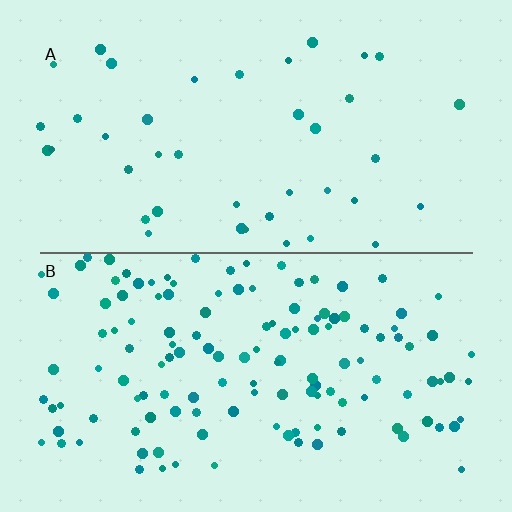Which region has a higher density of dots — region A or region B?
B (the bottom).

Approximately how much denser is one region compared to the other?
Approximately 3.2× — region B over region A.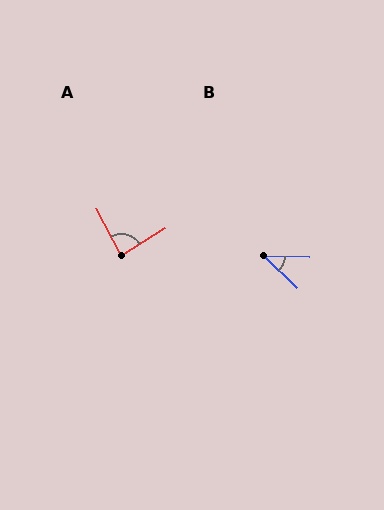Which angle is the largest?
A, at approximately 86 degrees.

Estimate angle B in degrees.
Approximately 43 degrees.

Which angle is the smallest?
B, at approximately 43 degrees.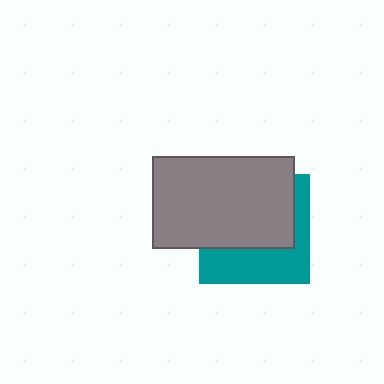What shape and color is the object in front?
The object in front is a gray rectangle.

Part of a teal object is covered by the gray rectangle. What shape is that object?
It is a square.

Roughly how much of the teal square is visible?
A small part of it is visible (roughly 40%).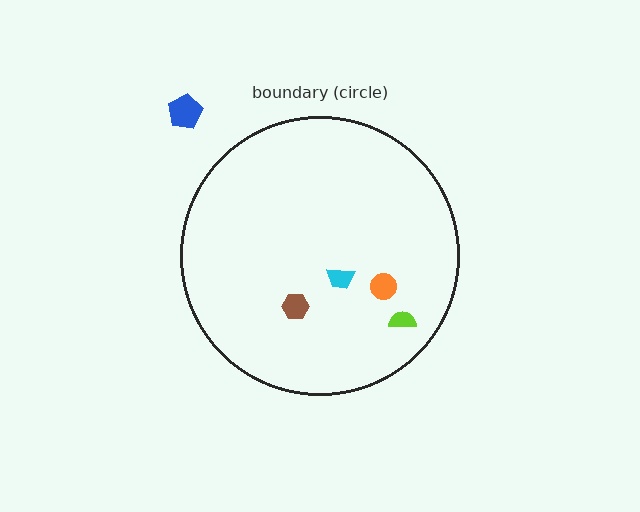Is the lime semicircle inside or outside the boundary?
Inside.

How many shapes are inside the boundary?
4 inside, 1 outside.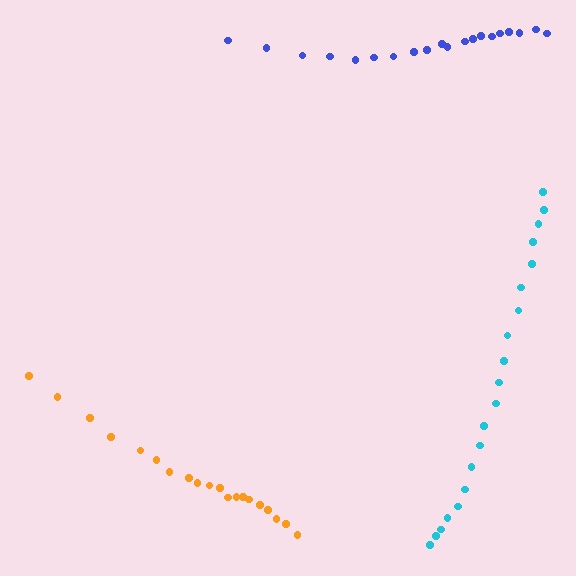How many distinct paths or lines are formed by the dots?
There are 3 distinct paths.